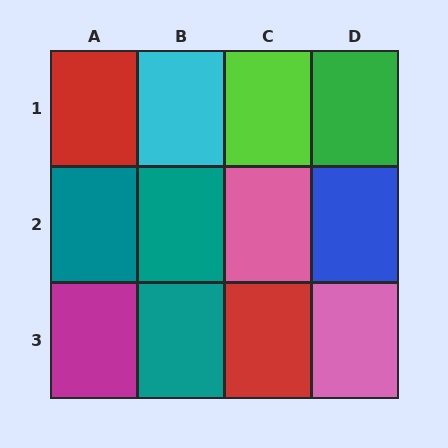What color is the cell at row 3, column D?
Pink.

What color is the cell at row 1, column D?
Green.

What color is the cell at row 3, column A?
Magenta.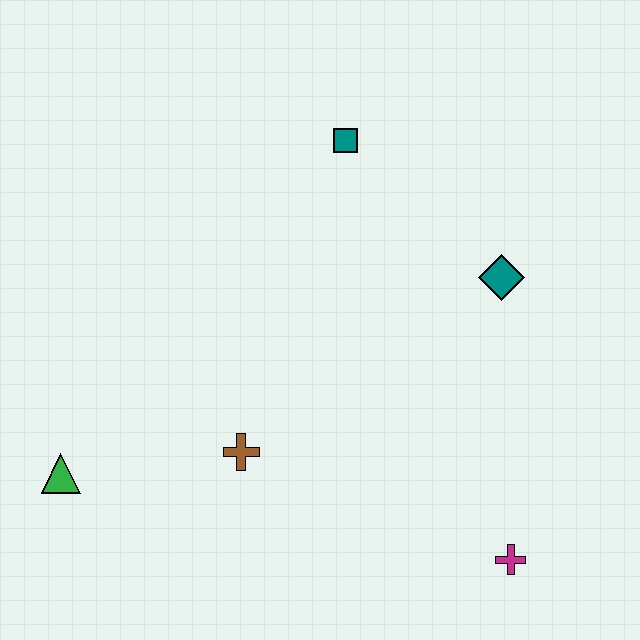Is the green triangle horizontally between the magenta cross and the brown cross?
No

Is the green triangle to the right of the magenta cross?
No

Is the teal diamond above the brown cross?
Yes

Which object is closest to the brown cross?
The green triangle is closest to the brown cross.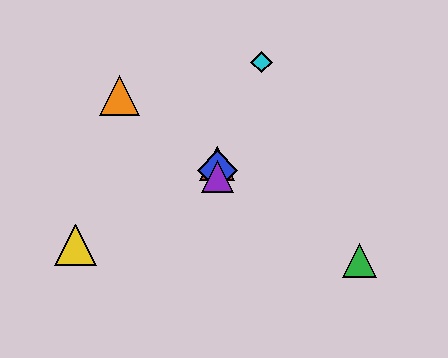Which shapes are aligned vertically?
The red triangle, the blue diamond, the purple triangle are aligned vertically.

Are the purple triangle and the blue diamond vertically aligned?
Yes, both are at x≈217.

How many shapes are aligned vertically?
3 shapes (the red triangle, the blue diamond, the purple triangle) are aligned vertically.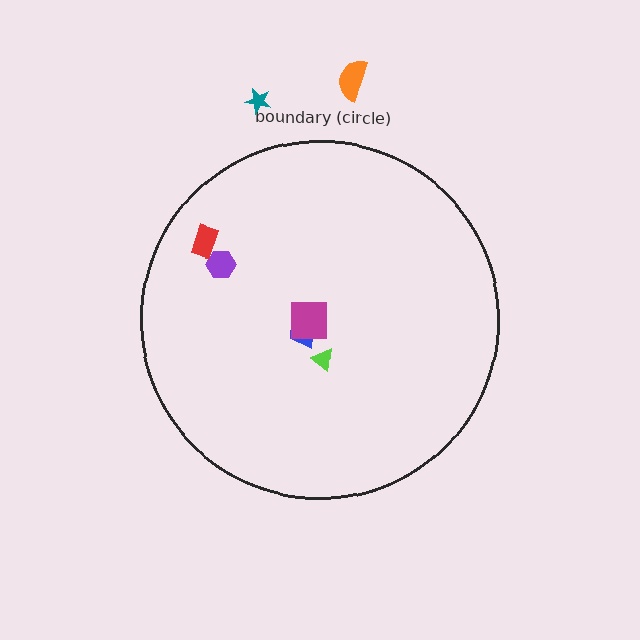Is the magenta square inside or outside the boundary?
Inside.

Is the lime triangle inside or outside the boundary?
Inside.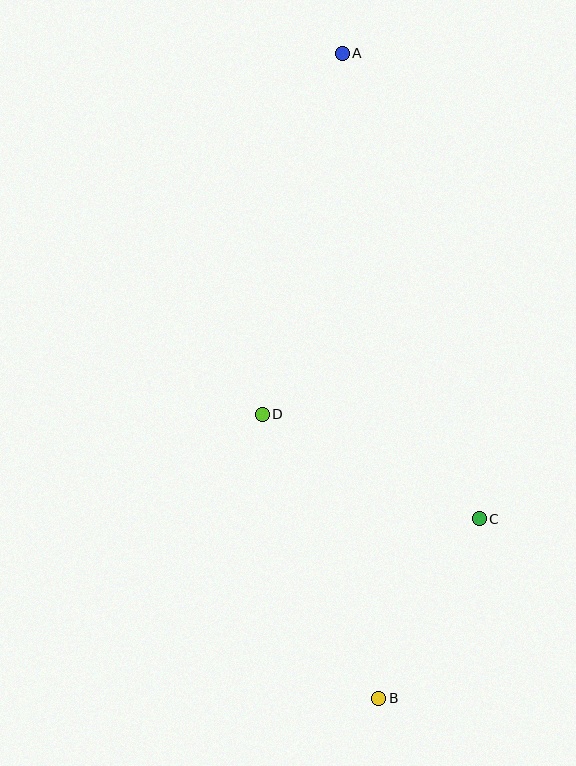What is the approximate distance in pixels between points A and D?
The distance between A and D is approximately 370 pixels.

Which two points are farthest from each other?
Points A and B are farthest from each other.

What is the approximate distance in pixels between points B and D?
The distance between B and D is approximately 307 pixels.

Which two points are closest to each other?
Points B and C are closest to each other.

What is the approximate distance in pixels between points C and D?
The distance between C and D is approximately 241 pixels.